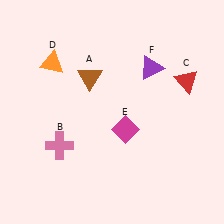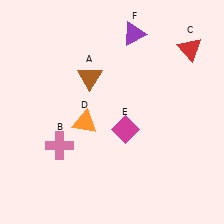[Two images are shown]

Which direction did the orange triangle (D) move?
The orange triangle (D) moved down.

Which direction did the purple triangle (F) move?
The purple triangle (F) moved up.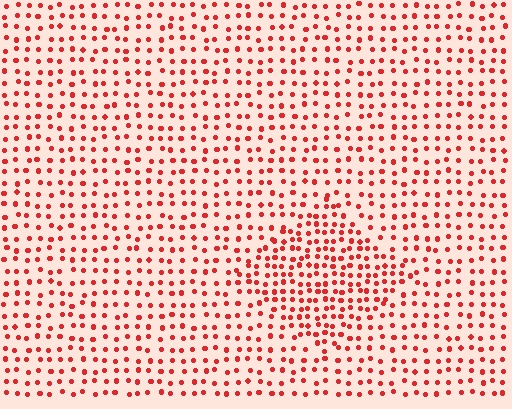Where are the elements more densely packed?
The elements are more densely packed inside the diamond boundary.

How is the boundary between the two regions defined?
The boundary is defined by a change in element density (approximately 1.7x ratio). All elements are the same color, size, and shape.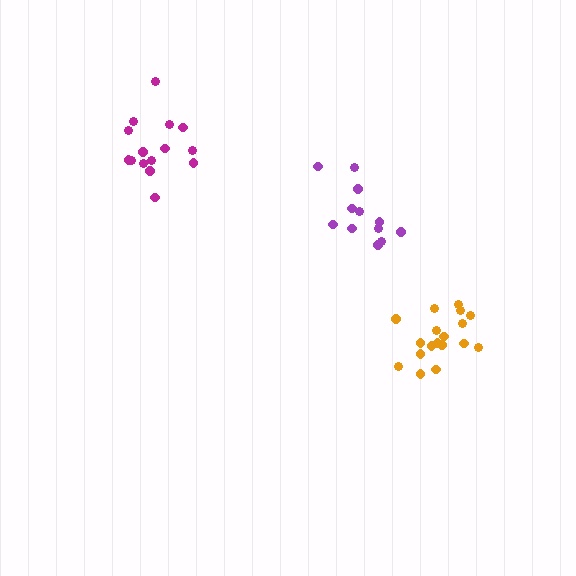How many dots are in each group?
Group 1: 18 dots, Group 2: 15 dots, Group 3: 12 dots (45 total).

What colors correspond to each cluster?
The clusters are colored: orange, magenta, purple.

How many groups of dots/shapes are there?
There are 3 groups.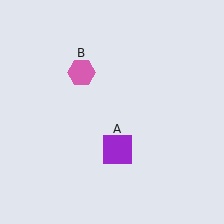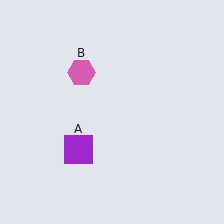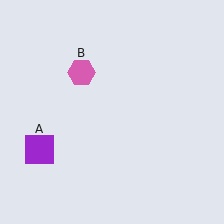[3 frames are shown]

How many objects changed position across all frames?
1 object changed position: purple square (object A).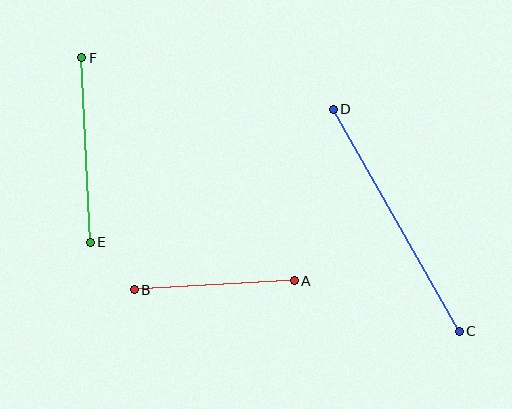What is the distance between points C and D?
The distance is approximately 255 pixels.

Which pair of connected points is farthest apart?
Points C and D are farthest apart.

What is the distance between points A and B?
The distance is approximately 160 pixels.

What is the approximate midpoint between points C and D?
The midpoint is at approximately (396, 220) pixels.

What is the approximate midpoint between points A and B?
The midpoint is at approximately (214, 285) pixels.